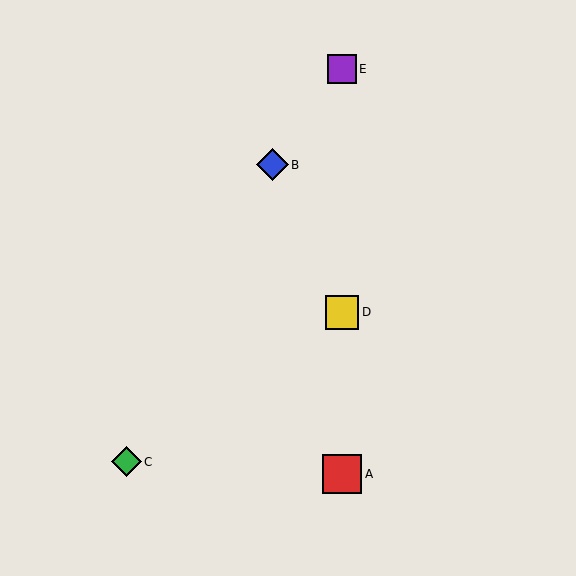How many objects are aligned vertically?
3 objects (A, D, E) are aligned vertically.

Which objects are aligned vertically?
Objects A, D, E are aligned vertically.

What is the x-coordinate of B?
Object B is at x≈272.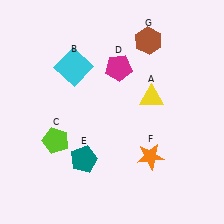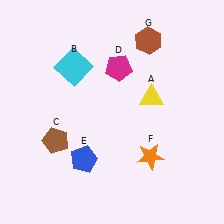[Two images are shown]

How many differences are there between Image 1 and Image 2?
There are 2 differences between the two images.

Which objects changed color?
C changed from lime to brown. E changed from teal to blue.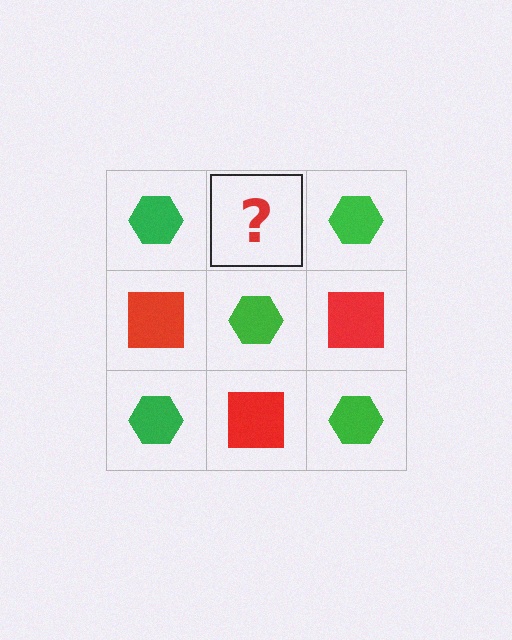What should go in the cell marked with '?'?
The missing cell should contain a red square.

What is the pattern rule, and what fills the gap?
The rule is that it alternates green hexagon and red square in a checkerboard pattern. The gap should be filled with a red square.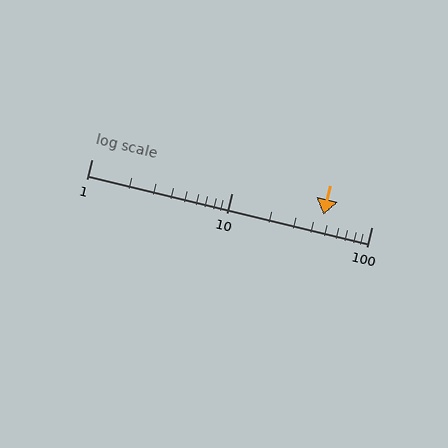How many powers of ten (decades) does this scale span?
The scale spans 2 decades, from 1 to 100.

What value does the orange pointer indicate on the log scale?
The pointer indicates approximately 45.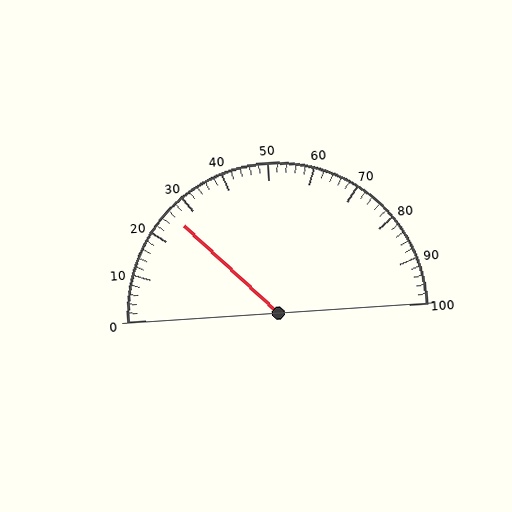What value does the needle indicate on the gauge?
The needle indicates approximately 26.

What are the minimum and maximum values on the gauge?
The gauge ranges from 0 to 100.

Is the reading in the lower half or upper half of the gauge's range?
The reading is in the lower half of the range (0 to 100).